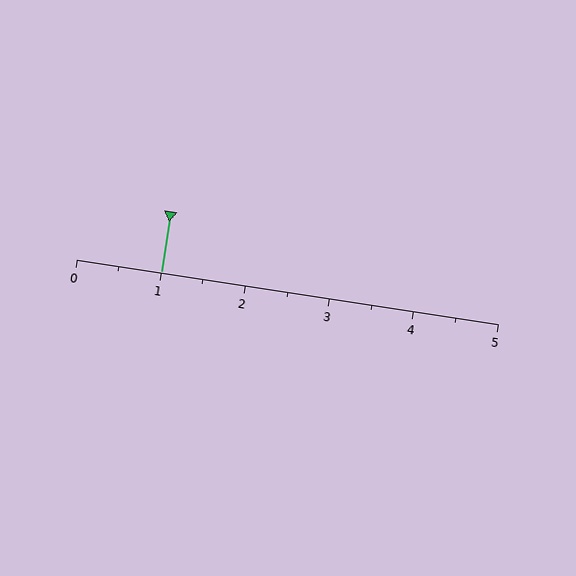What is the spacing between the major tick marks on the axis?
The major ticks are spaced 1 apart.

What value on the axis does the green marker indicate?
The marker indicates approximately 1.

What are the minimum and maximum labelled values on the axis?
The axis runs from 0 to 5.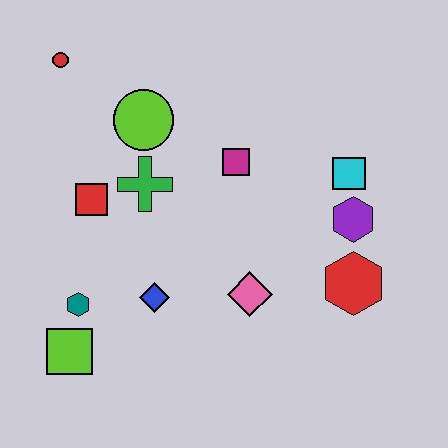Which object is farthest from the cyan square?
The lime square is farthest from the cyan square.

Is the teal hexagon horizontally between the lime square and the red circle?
No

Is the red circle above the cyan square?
Yes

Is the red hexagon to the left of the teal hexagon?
No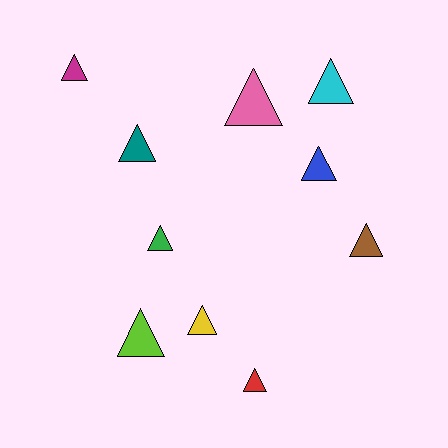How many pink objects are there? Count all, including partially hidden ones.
There is 1 pink object.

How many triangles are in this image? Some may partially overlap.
There are 10 triangles.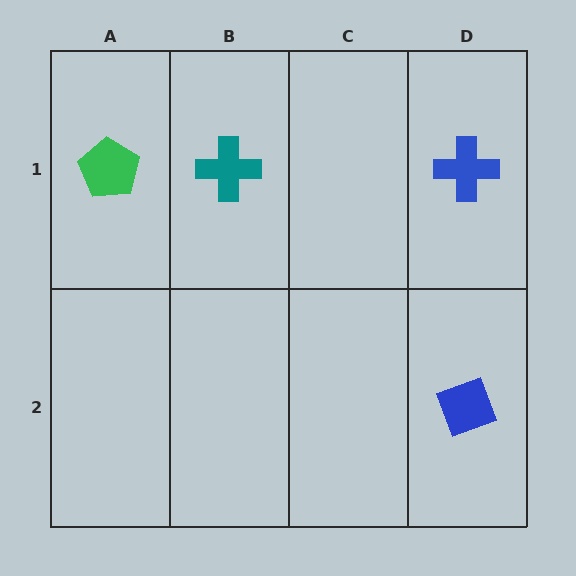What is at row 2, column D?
A blue diamond.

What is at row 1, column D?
A blue cross.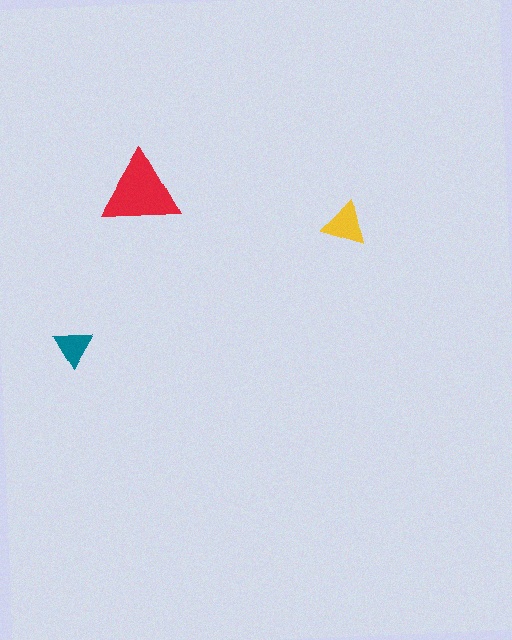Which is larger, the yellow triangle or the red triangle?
The red one.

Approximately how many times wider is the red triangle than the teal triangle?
About 2 times wider.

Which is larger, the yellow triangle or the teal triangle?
The yellow one.